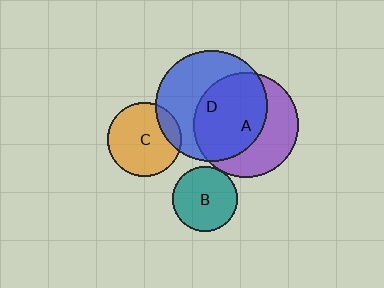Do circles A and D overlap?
Yes.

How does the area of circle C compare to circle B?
Approximately 1.3 times.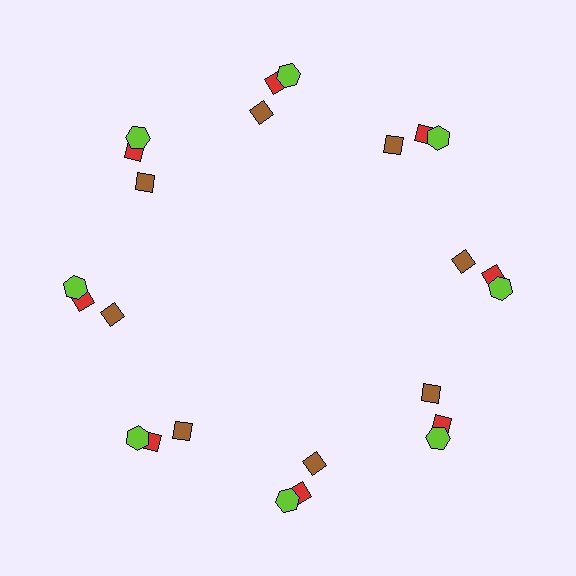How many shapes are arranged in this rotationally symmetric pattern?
There are 24 shapes, arranged in 8 groups of 3.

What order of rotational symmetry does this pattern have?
This pattern has 8-fold rotational symmetry.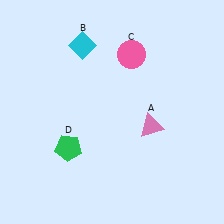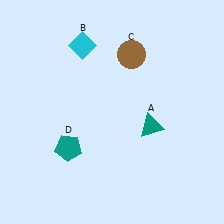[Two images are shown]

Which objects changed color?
A changed from pink to teal. C changed from pink to brown. D changed from green to teal.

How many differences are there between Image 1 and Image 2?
There are 3 differences between the two images.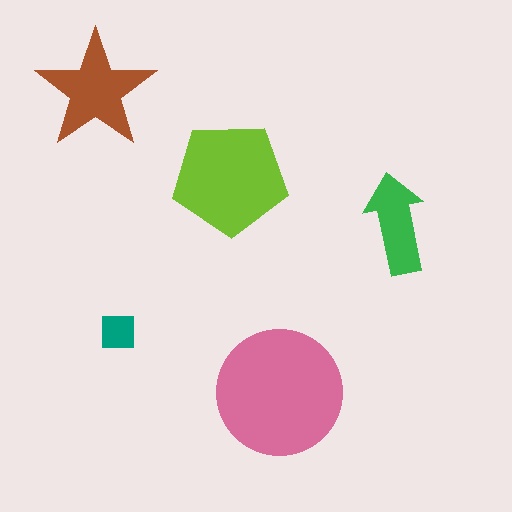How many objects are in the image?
There are 5 objects in the image.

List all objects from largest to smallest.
The pink circle, the lime pentagon, the brown star, the green arrow, the teal square.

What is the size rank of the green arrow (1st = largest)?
4th.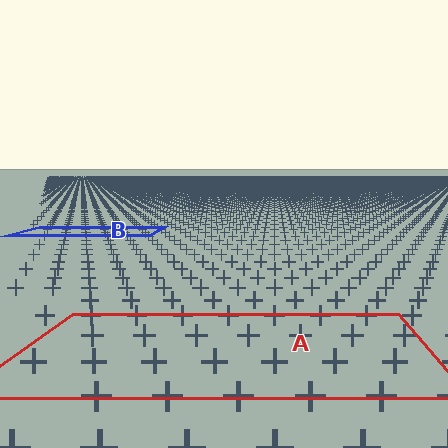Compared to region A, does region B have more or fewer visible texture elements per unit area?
Region B has more texture elements per unit area — they are packed more densely because it is farther away.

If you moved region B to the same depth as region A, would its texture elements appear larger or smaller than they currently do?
They would appear larger. At a closer depth, the same texture elements are projected at a bigger on-screen size.